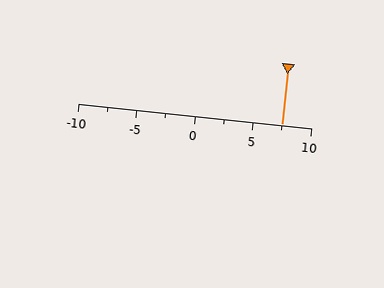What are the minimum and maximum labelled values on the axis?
The axis runs from -10 to 10.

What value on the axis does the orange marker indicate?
The marker indicates approximately 7.5.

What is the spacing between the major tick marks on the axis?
The major ticks are spaced 5 apart.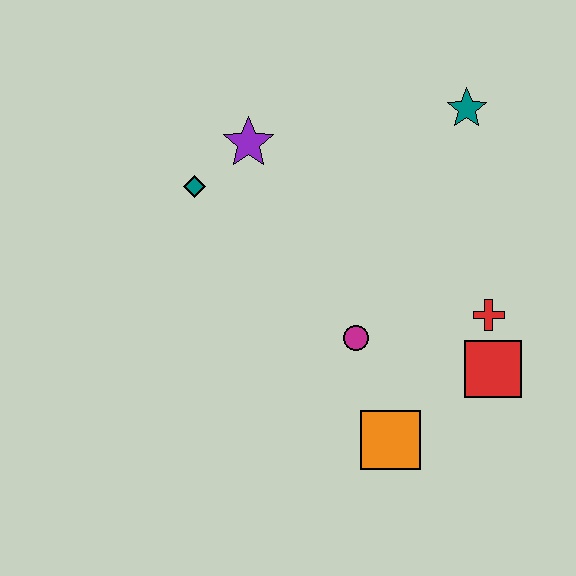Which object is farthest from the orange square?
The teal star is farthest from the orange square.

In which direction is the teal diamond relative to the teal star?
The teal diamond is to the left of the teal star.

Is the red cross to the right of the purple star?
Yes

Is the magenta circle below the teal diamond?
Yes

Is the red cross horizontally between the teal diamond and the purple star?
No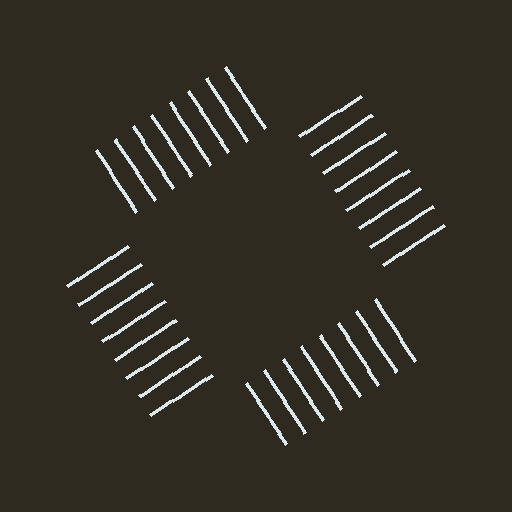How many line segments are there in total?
32 — 8 along each of the 4 edges.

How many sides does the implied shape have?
4 sides — the line-ends trace a square.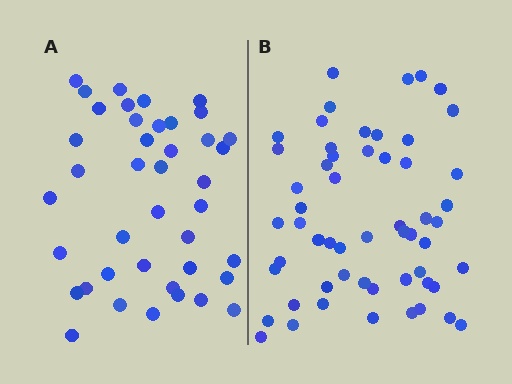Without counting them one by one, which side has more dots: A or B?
Region B (the right region) has more dots.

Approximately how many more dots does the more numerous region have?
Region B has approximately 15 more dots than region A.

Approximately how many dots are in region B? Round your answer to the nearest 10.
About 60 dots. (The exact count is 56, which rounds to 60.)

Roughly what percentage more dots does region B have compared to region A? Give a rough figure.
About 35% more.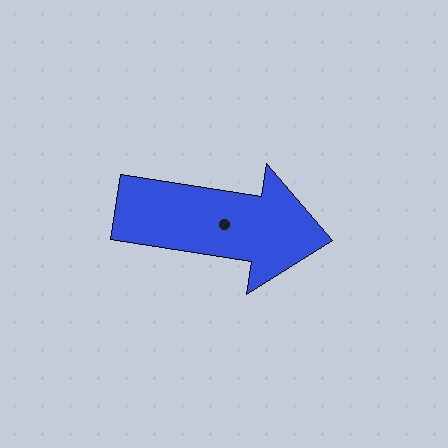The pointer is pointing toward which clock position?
Roughly 3 o'clock.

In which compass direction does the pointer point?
East.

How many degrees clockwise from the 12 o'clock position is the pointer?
Approximately 99 degrees.